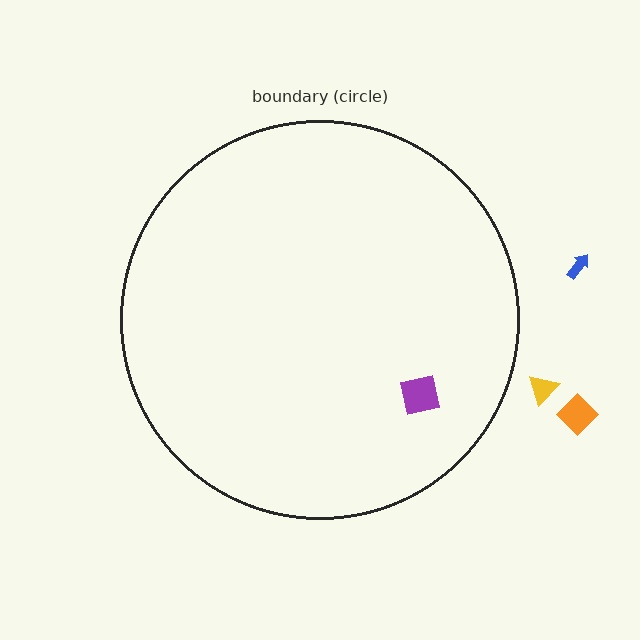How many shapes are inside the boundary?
1 inside, 3 outside.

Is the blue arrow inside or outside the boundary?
Outside.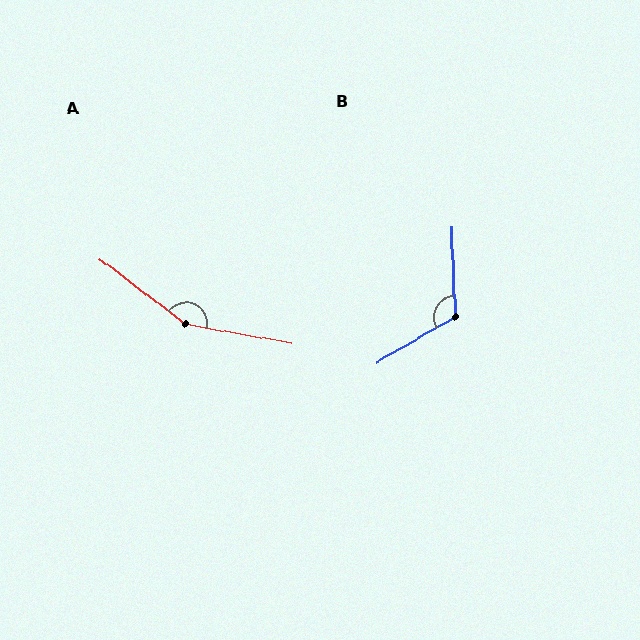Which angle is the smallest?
B, at approximately 118 degrees.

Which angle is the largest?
A, at approximately 153 degrees.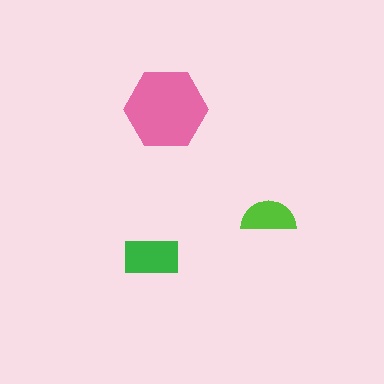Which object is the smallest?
The lime semicircle.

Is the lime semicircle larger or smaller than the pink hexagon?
Smaller.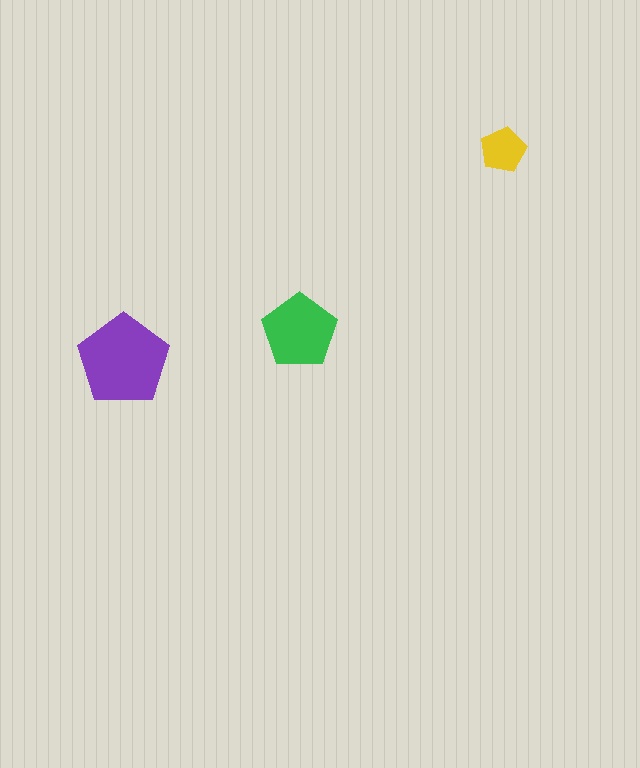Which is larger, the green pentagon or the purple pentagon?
The purple one.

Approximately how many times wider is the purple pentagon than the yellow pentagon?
About 2 times wider.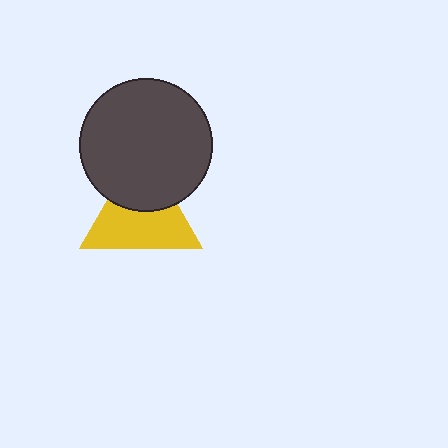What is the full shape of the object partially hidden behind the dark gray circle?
The partially hidden object is a yellow triangle.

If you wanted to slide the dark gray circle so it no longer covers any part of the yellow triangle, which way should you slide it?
Slide it up — that is the most direct way to separate the two shapes.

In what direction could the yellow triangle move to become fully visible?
The yellow triangle could move down. That would shift it out from behind the dark gray circle entirely.